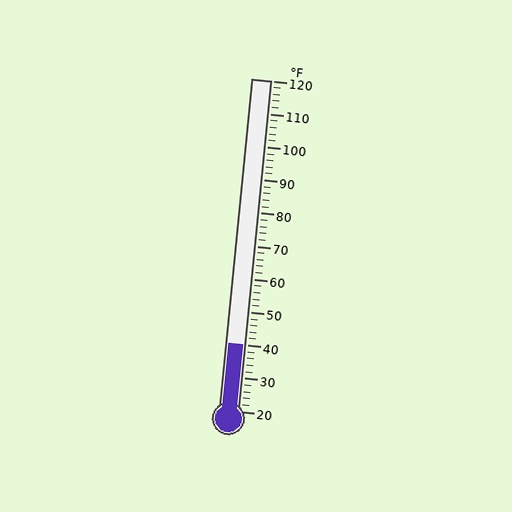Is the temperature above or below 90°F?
The temperature is below 90°F.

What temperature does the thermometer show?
The thermometer shows approximately 40°F.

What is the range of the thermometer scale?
The thermometer scale ranges from 20°F to 120°F.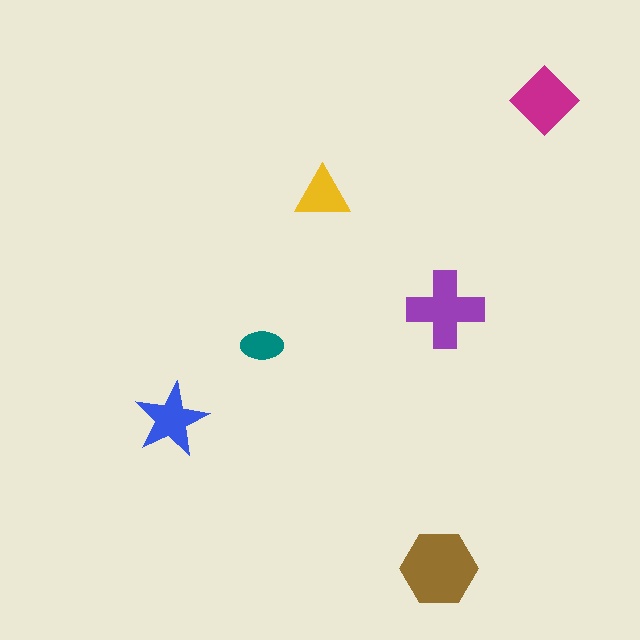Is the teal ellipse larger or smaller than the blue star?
Smaller.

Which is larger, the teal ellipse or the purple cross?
The purple cross.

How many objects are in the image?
There are 6 objects in the image.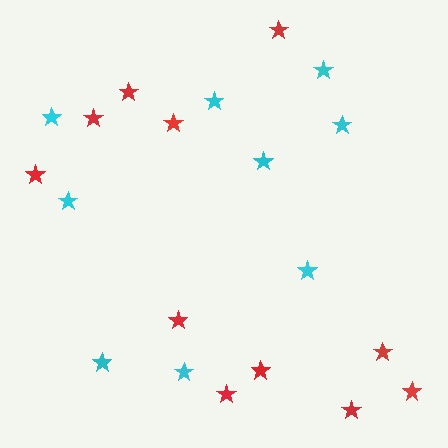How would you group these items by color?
There are 2 groups: one group of cyan stars (9) and one group of red stars (11).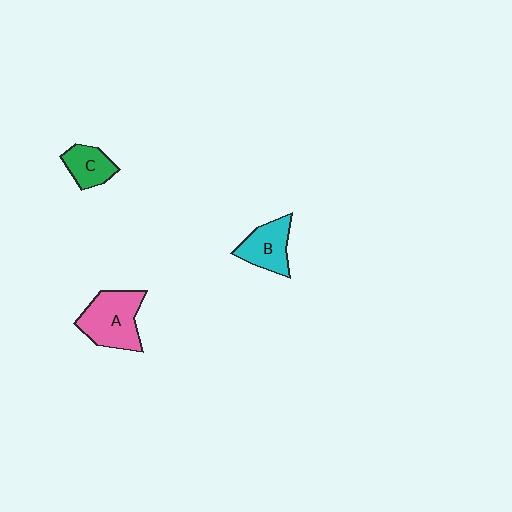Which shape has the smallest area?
Shape C (green).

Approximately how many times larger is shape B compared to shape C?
Approximately 1.3 times.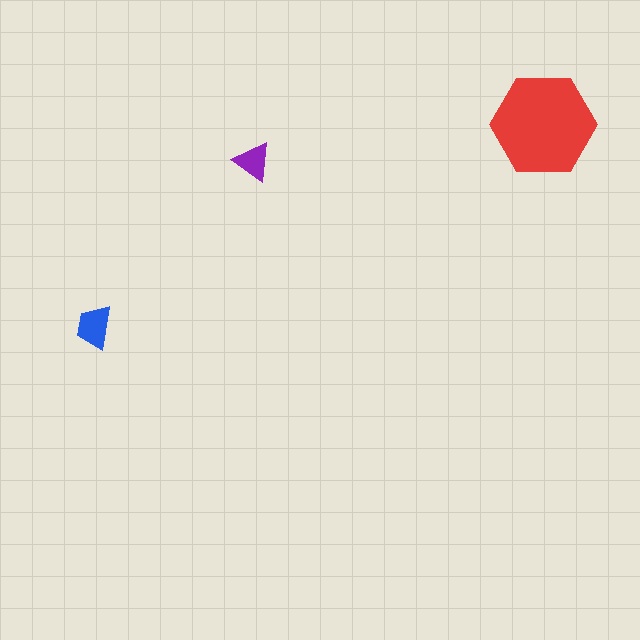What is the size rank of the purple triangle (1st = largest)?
3rd.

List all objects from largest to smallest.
The red hexagon, the blue trapezoid, the purple triangle.